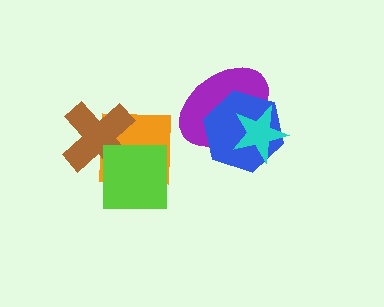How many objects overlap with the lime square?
2 objects overlap with the lime square.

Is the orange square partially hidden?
Yes, it is partially covered by another shape.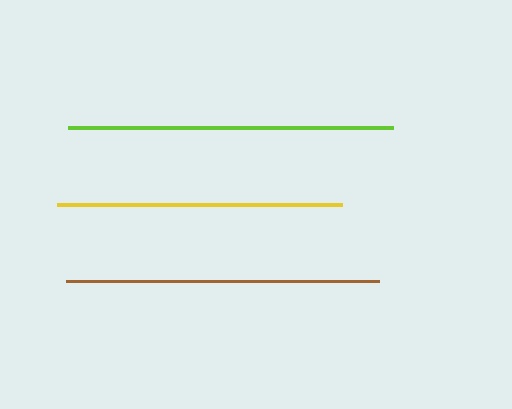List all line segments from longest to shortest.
From longest to shortest: lime, brown, yellow.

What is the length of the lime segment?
The lime segment is approximately 325 pixels long.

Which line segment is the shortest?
The yellow line is the shortest at approximately 285 pixels.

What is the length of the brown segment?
The brown segment is approximately 314 pixels long.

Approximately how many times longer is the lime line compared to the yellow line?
The lime line is approximately 1.1 times the length of the yellow line.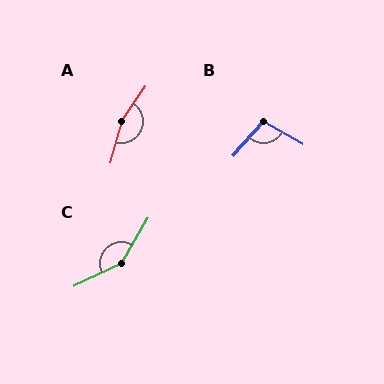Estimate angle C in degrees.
Approximately 145 degrees.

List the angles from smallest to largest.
B (102°), C (145°), A (160°).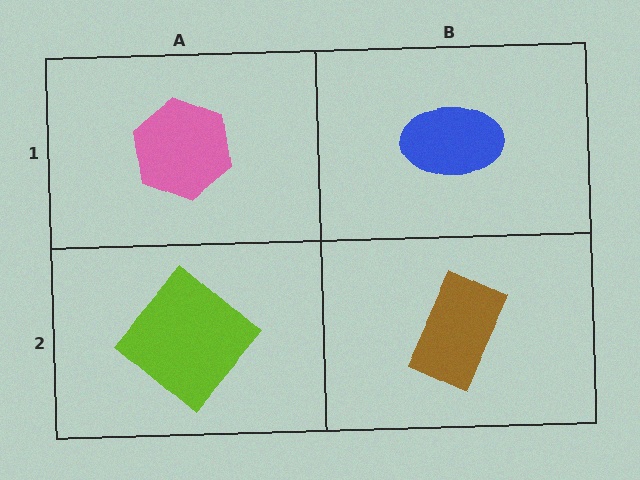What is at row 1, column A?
A pink hexagon.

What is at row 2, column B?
A brown rectangle.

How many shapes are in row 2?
2 shapes.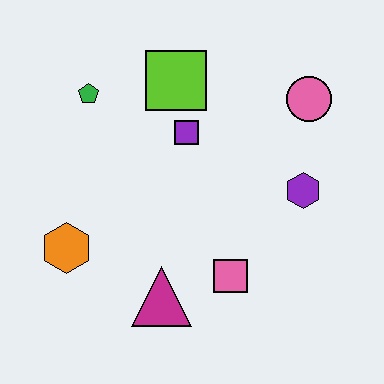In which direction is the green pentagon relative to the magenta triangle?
The green pentagon is above the magenta triangle.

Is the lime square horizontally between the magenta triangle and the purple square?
Yes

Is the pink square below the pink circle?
Yes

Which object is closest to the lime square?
The purple square is closest to the lime square.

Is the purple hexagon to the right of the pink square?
Yes